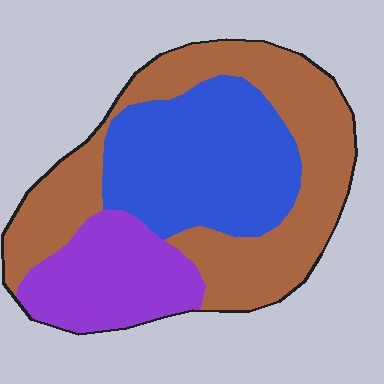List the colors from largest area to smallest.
From largest to smallest: brown, blue, purple.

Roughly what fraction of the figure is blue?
Blue covers about 35% of the figure.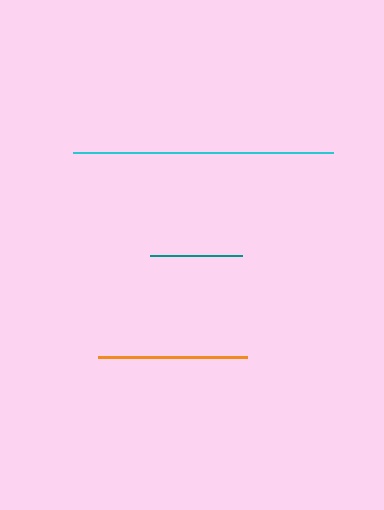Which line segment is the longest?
The cyan line is the longest at approximately 260 pixels.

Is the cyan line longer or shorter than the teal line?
The cyan line is longer than the teal line.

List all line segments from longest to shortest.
From longest to shortest: cyan, orange, teal.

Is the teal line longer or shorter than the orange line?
The orange line is longer than the teal line.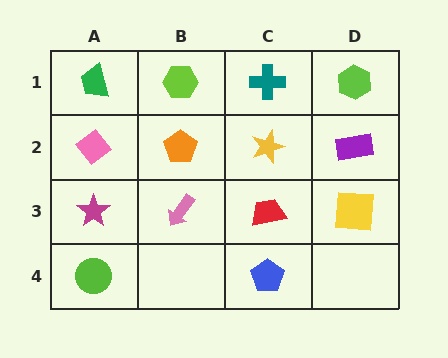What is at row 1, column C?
A teal cross.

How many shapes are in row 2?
4 shapes.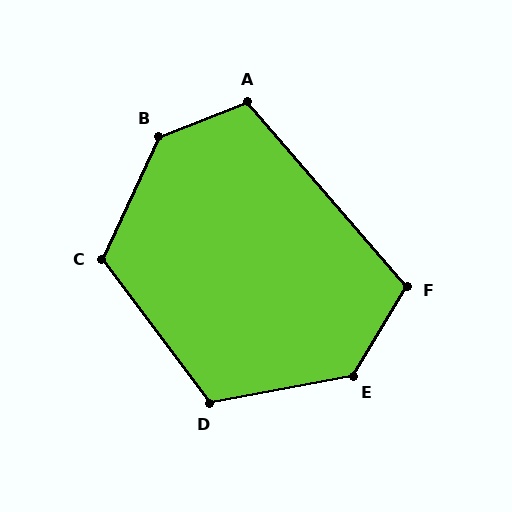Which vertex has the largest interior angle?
B, at approximately 136 degrees.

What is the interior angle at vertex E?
Approximately 132 degrees (obtuse).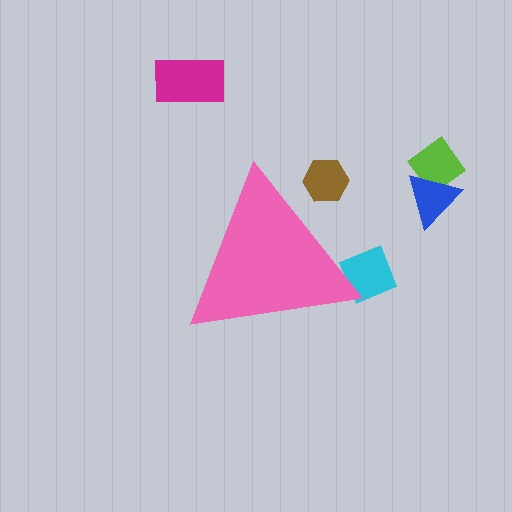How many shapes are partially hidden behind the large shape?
2 shapes are partially hidden.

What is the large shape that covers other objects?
A pink triangle.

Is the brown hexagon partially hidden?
Yes, the brown hexagon is partially hidden behind the pink triangle.